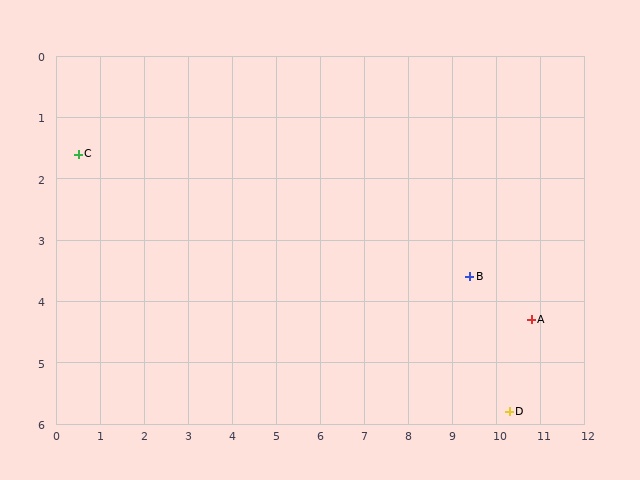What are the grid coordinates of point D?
Point D is at approximately (10.3, 5.8).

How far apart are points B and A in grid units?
Points B and A are about 1.6 grid units apart.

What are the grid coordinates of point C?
Point C is at approximately (0.5, 1.6).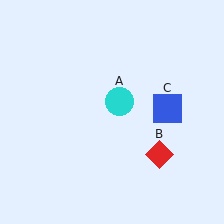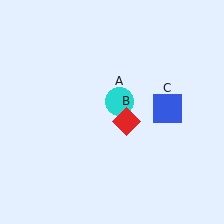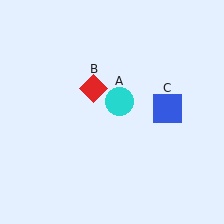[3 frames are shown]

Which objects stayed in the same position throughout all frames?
Cyan circle (object A) and blue square (object C) remained stationary.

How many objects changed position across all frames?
1 object changed position: red diamond (object B).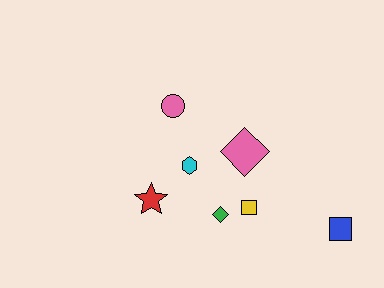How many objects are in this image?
There are 7 objects.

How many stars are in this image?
There is 1 star.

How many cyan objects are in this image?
There is 1 cyan object.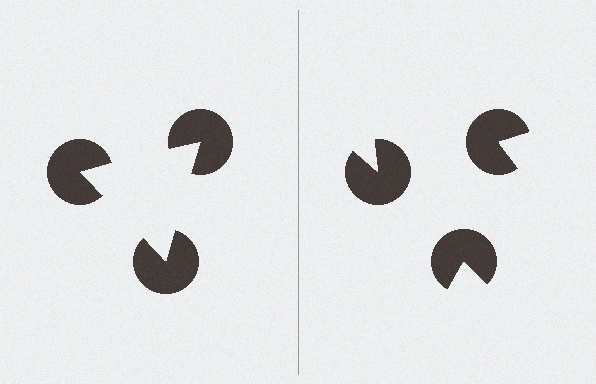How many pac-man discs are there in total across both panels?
6 — 3 on each side.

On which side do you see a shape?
An illusory triangle appears on the left side. On the right side the wedge cuts are rotated, so no coherent shape forms.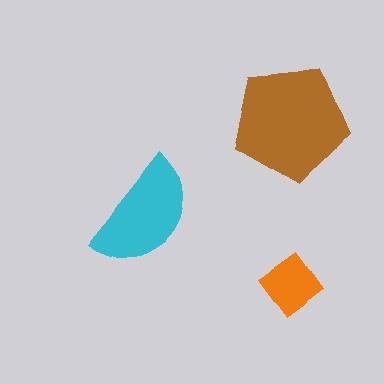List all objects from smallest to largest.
The orange diamond, the cyan semicircle, the brown pentagon.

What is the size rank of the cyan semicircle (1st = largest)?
2nd.